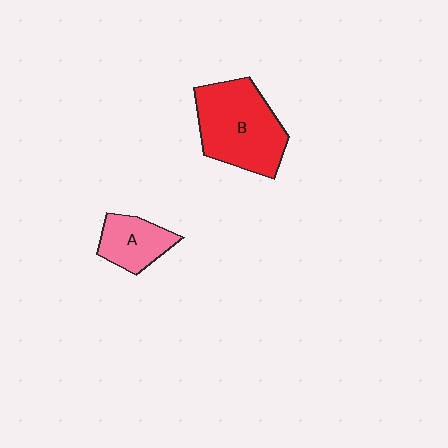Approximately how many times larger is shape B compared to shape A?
Approximately 2.0 times.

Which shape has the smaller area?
Shape A (pink).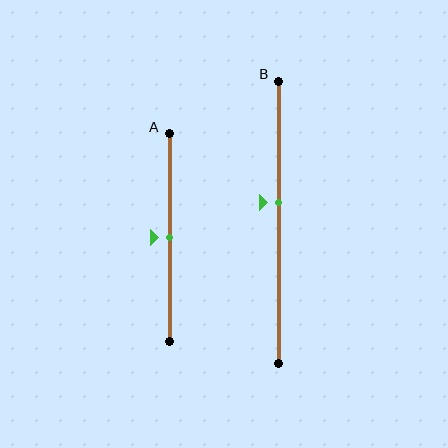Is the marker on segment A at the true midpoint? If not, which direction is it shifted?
Yes, the marker on segment A is at the true midpoint.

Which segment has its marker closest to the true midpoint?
Segment A has its marker closest to the true midpoint.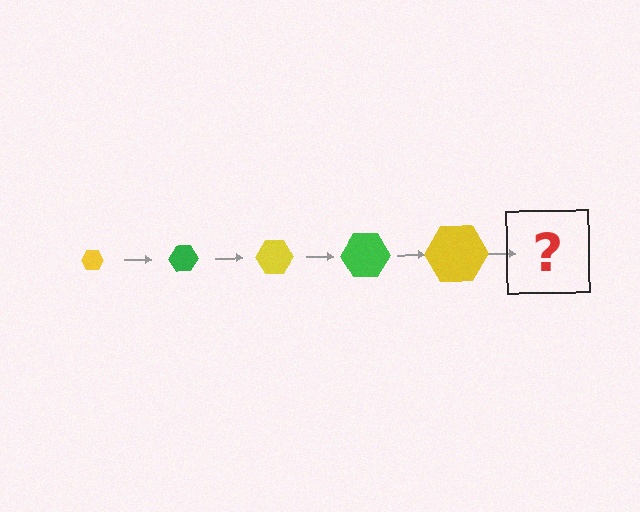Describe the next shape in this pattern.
It should be a green hexagon, larger than the previous one.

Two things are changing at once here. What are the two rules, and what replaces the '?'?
The two rules are that the hexagon grows larger each step and the color cycles through yellow and green. The '?' should be a green hexagon, larger than the previous one.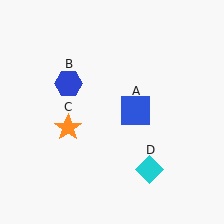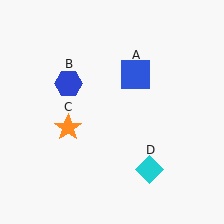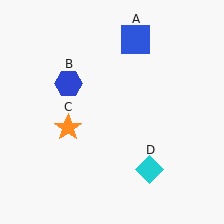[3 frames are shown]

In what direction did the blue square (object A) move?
The blue square (object A) moved up.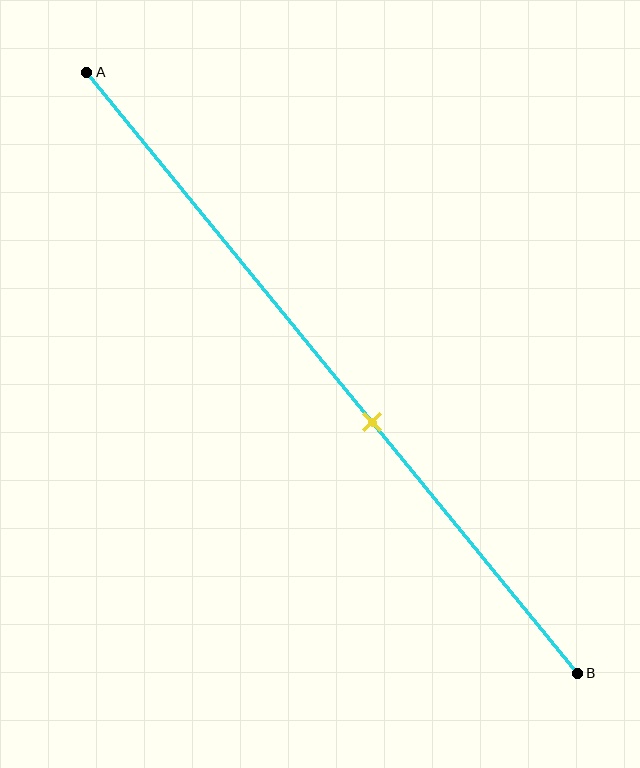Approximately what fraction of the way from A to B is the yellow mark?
The yellow mark is approximately 60% of the way from A to B.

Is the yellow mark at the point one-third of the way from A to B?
No, the mark is at about 60% from A, not at the 33% one-third point.